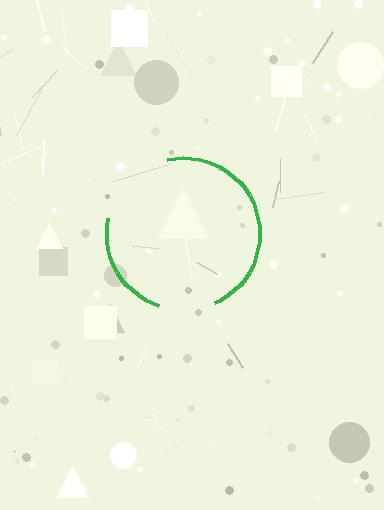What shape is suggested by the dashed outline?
The dashed outline suggests a circle.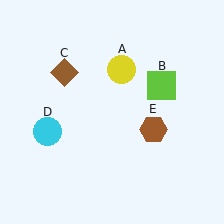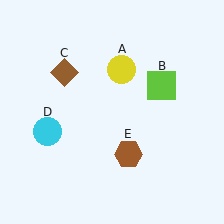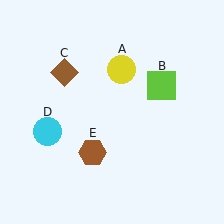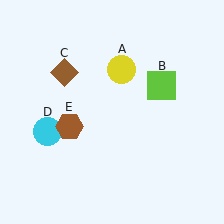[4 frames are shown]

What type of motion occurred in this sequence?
The brown hexagon (object E) rotated clockwise around the center of the scene.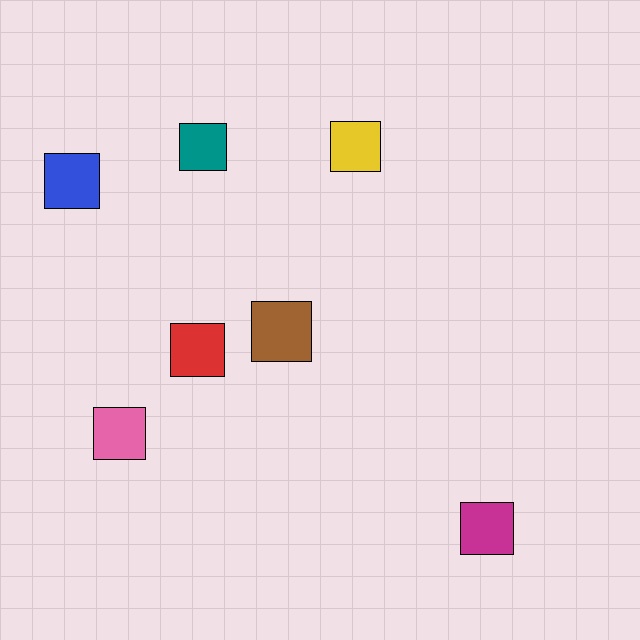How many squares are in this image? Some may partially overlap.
There are 7 squares.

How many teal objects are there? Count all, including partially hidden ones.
There is 1 teal object.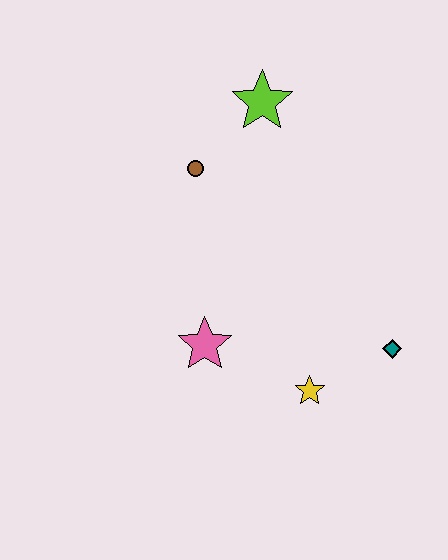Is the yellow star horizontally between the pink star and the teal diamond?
Yes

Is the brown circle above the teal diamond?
Yes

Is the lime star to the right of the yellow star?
No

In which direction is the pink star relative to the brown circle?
The pink star is below the brown circle.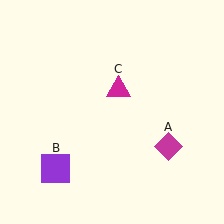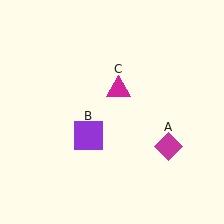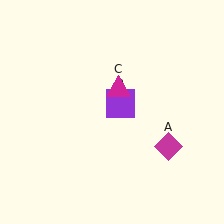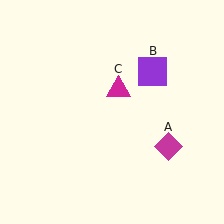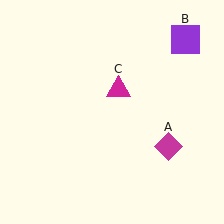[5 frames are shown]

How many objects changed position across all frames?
1 object changed position: purple square (object B).